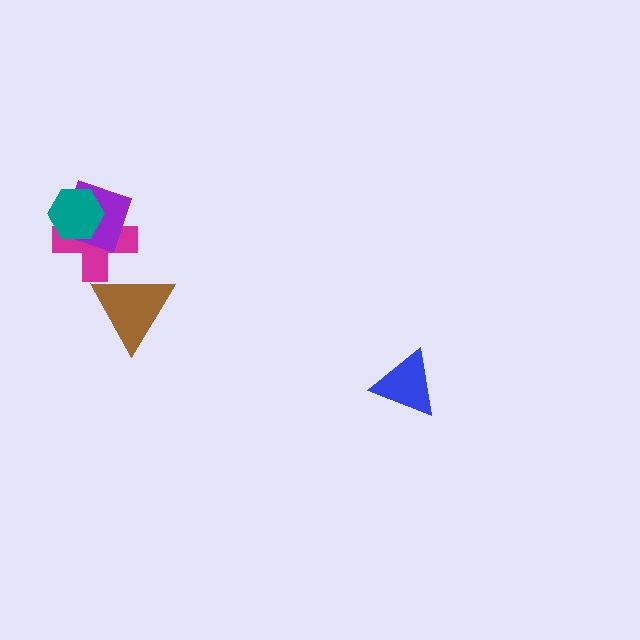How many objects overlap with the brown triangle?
1 object overlaps with the brown triangle.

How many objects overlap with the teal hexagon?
2 objects overlap with the teal hexagon.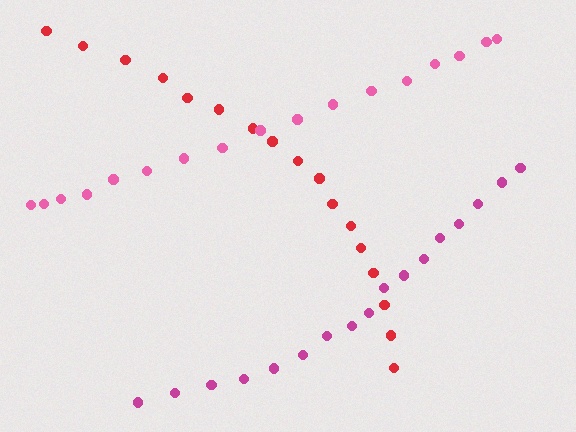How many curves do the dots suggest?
There are 3 distinct paths.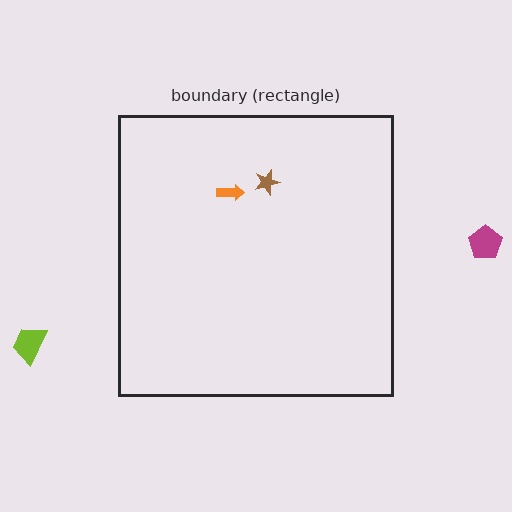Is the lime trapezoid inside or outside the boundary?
Outside.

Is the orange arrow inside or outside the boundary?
Inside.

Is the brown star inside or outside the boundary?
Inside.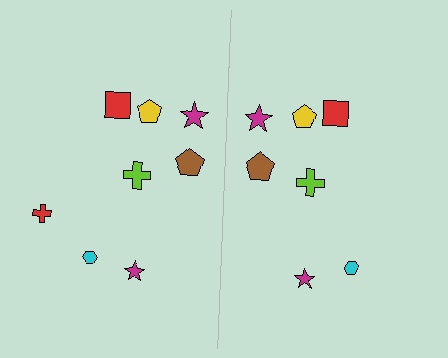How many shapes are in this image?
There are 15 shapes in this image.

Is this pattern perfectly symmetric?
No, the pattern is not perfectly symmetric. A red cross is missing from the right side.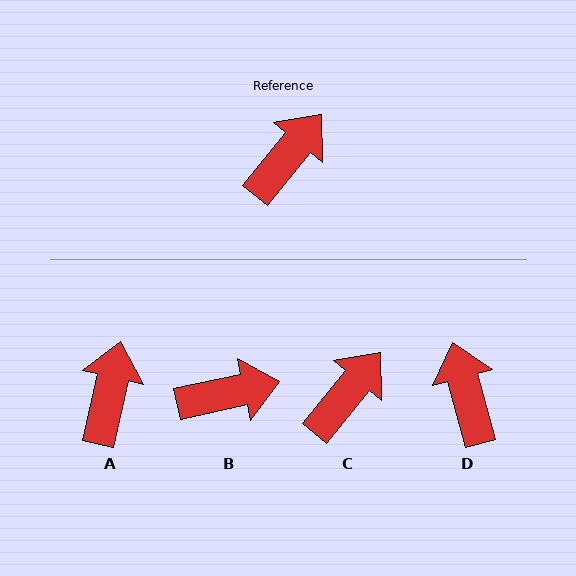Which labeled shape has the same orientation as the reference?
C.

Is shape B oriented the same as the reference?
No, it is off by about 39 degrees.